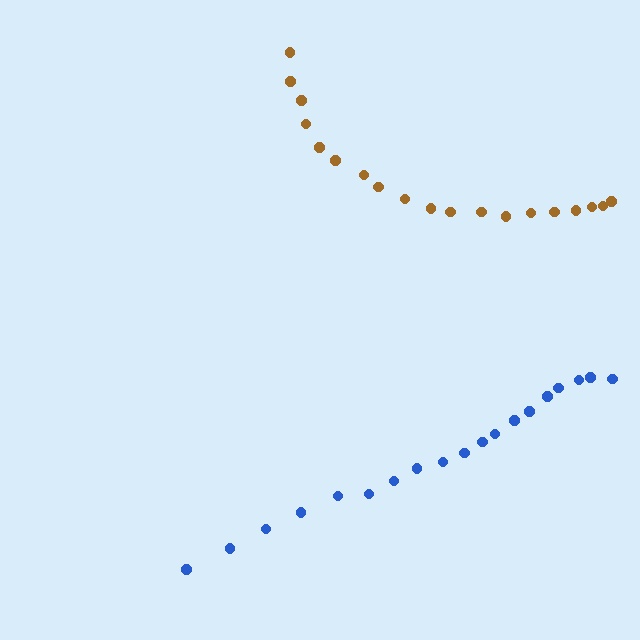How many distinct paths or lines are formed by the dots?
There are 2 distinct paths.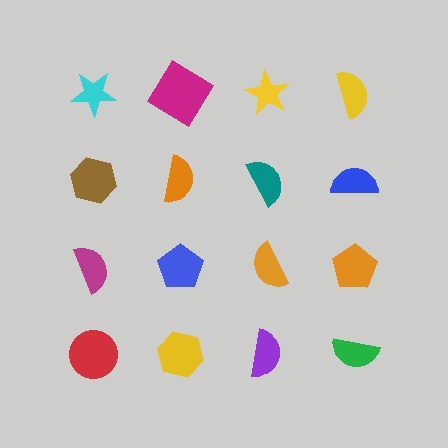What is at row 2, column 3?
A teal semicircle.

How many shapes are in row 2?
4 shapes.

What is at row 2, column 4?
A blue semicircle.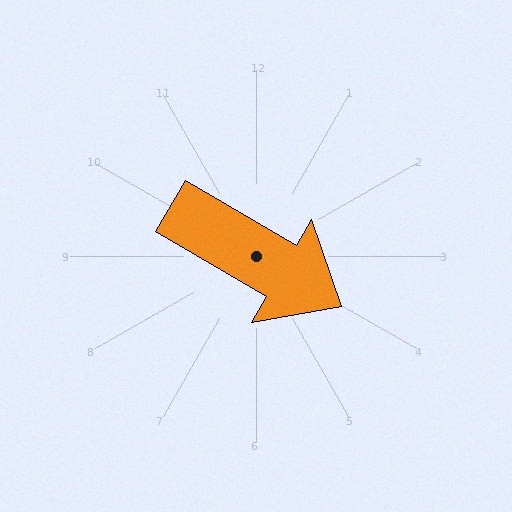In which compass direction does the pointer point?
Southeast.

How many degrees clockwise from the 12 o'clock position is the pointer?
Approximately 120 degrees.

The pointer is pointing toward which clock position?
Roughly 4 o'clock.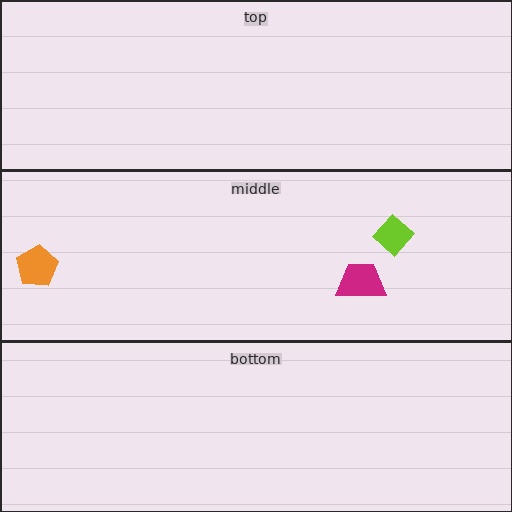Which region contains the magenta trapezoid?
The middle region.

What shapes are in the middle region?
The orange pentagon, the magenta trapezoid, the lime diamond.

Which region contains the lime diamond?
The middle region.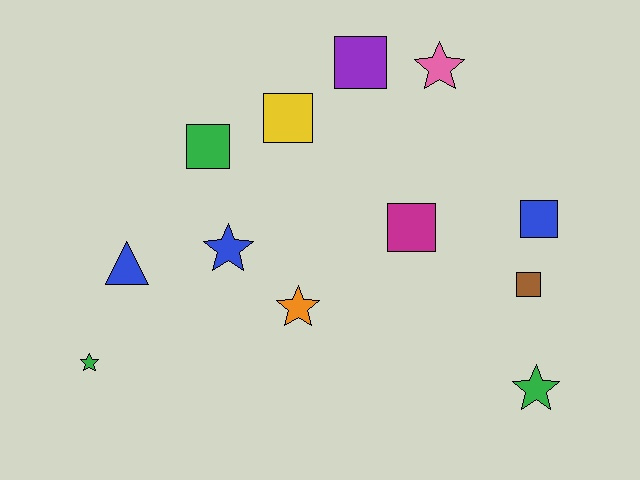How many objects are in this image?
There are 12 objects.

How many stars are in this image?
There are 5 stars.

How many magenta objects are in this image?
There is 1 magenta object.